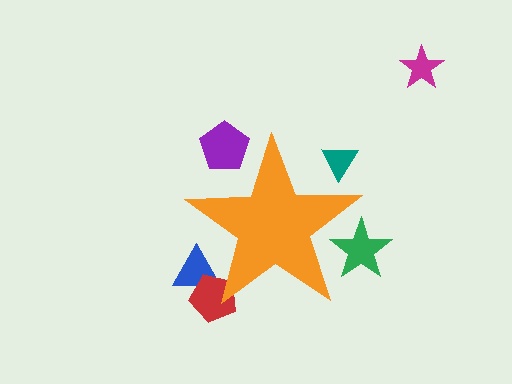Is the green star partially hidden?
Yes, the green star is partially hidden behind the orange star.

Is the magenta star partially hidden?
No, the magenta star is fully visible.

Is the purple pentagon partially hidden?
Yes, the purple pentagon is partially hidden behind the orange star.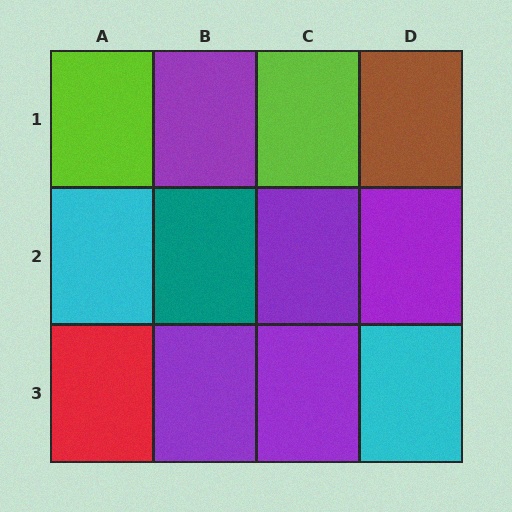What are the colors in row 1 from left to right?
Lime, purple, lime, brown.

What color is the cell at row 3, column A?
Red.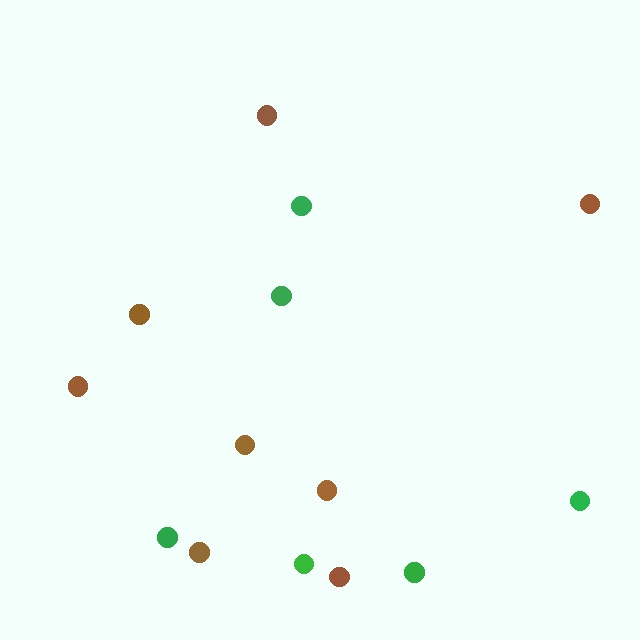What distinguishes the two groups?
There are 2 groups: one group of brown circles (8) and one group of green circles (6).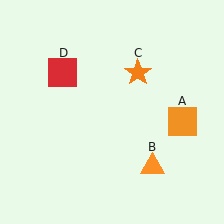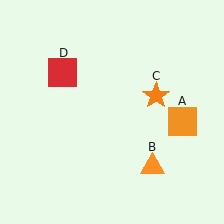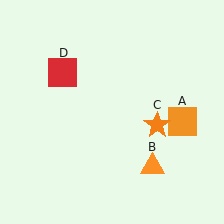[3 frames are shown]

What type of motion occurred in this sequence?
The orange star (object C) rotated clockwise around the center of the scene.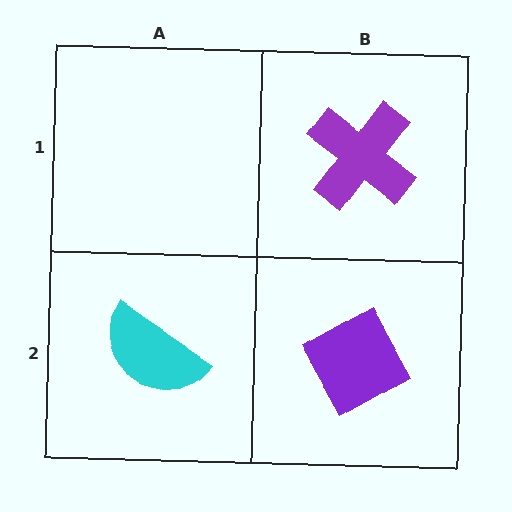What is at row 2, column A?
A cyan semicircle.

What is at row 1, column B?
A purple cross.